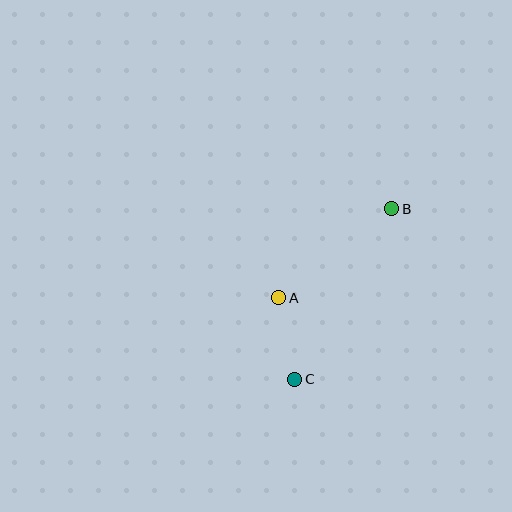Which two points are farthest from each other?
Points B and C are farthest from each other.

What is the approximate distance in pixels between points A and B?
The distance between A and B is approximately 144 pixels.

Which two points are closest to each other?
Points A and C are closest to each other.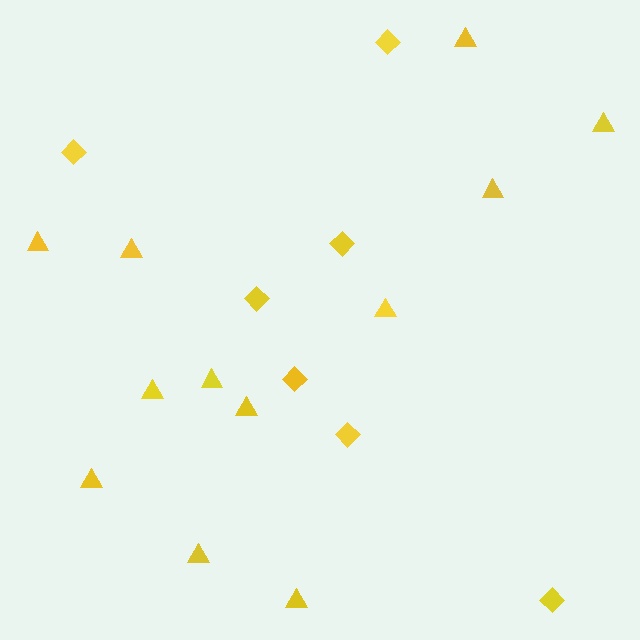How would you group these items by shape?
There are 2 groups: one group of triangles (12) and one group of diamonds (7).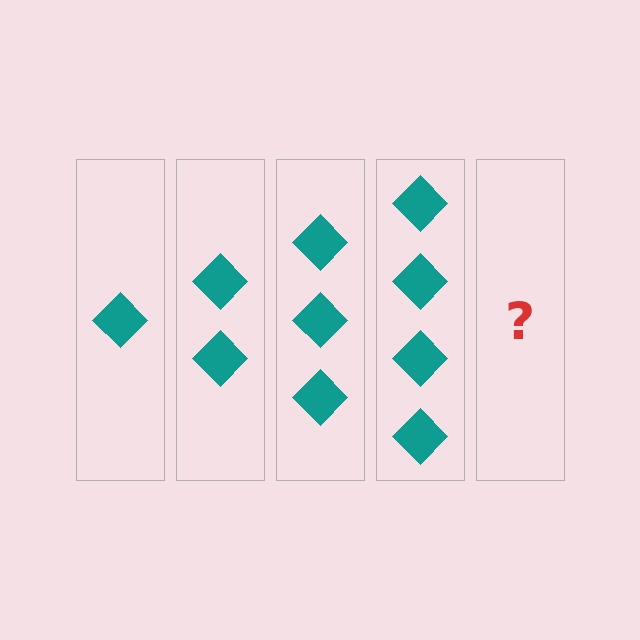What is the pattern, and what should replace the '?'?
The pattern is that each step adds one more diamond. The '?' should be 5 diamonds.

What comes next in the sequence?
The next element should be 5 diamonds.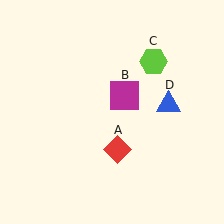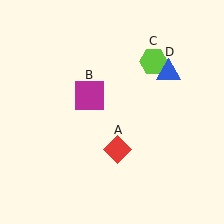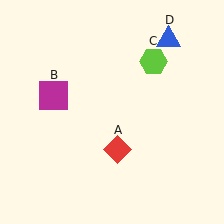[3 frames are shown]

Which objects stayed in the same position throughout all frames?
Red diamond (object A) and lime hexagon (object C) remained stationary.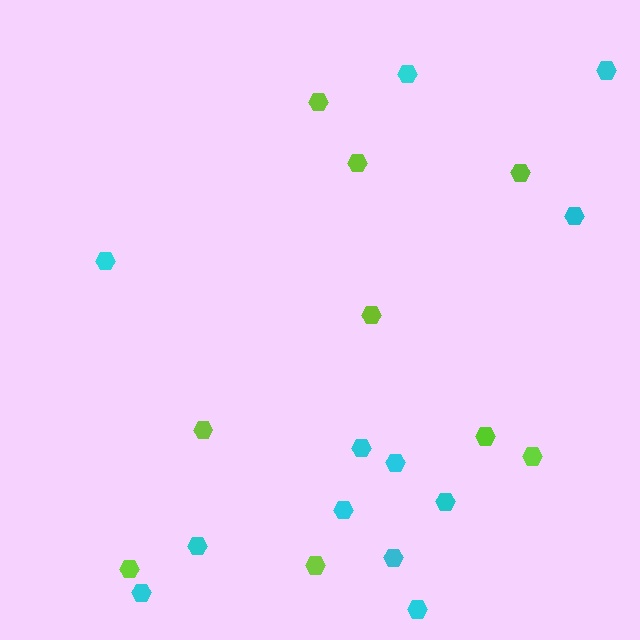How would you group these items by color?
There are 2 groups: one group of lime hexagons (9) and one group of cyan hexagons (12).